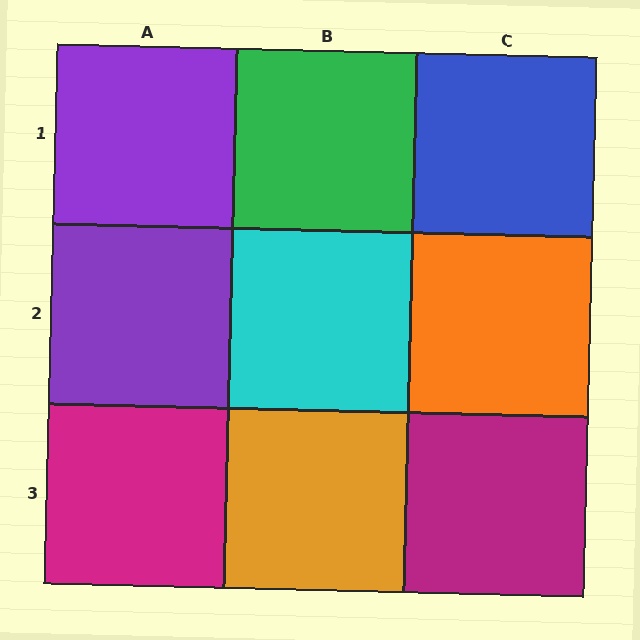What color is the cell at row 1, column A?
Purple.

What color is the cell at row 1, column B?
Green.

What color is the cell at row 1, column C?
Blue.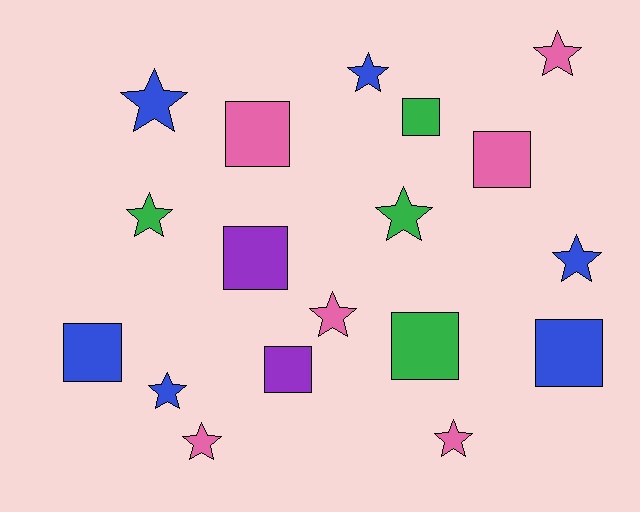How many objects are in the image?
There are 18 objects.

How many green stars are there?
There are 2 green stars.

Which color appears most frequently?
Blue, with 6 objects.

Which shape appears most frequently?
Star, with 10 objects.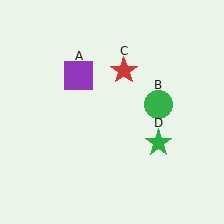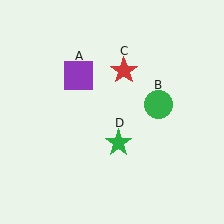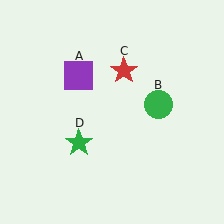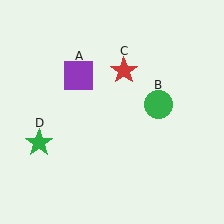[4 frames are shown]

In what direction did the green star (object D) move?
The green star (object D) moved left.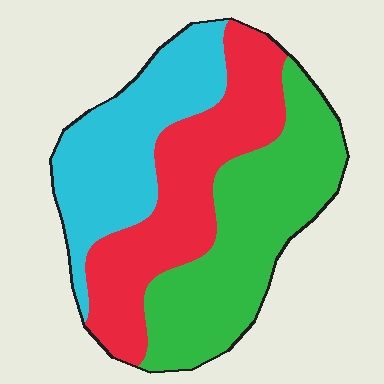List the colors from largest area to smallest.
From largest to smallest: green, red, cyan.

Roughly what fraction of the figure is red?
Red takes up about one third (1/3) of the figure.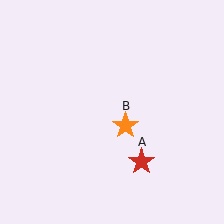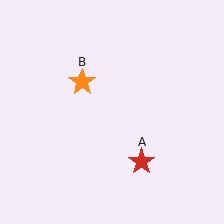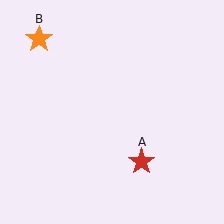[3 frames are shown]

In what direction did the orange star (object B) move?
The orange star (object B) moved up and to the left.